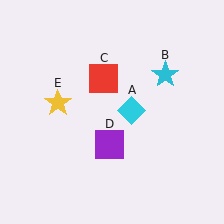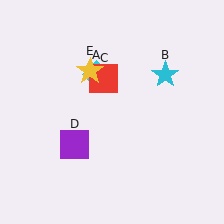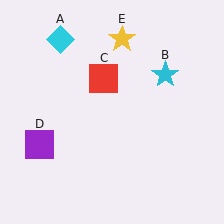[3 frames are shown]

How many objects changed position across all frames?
3 objects changed position: cyan diamond (object A), purple square (object D), yellow star (object E).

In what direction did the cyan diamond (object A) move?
The cyan diamond (object A) moved up and to the left.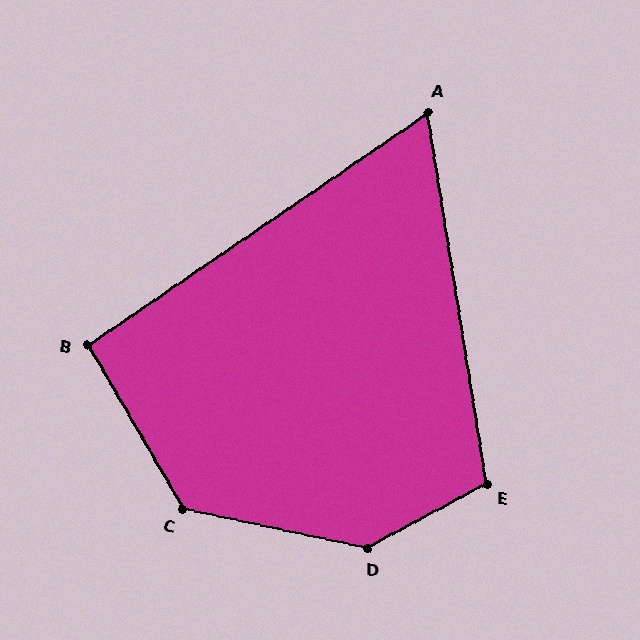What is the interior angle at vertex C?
Approximately 132 degrees (obtuse).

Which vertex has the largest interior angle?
D, at approximately 139 degrees.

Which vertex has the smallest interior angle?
A, at approximately 65 degrees.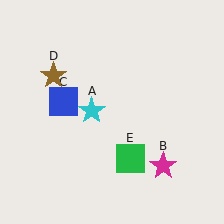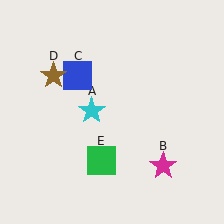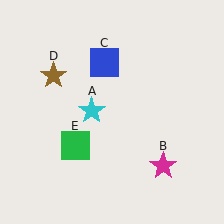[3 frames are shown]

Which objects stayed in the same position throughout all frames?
Cyan star (object A) and magenta star (object B) and brown star (object D) remained stationary.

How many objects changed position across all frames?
2 objects changed position: blue square (object C), green square (object E).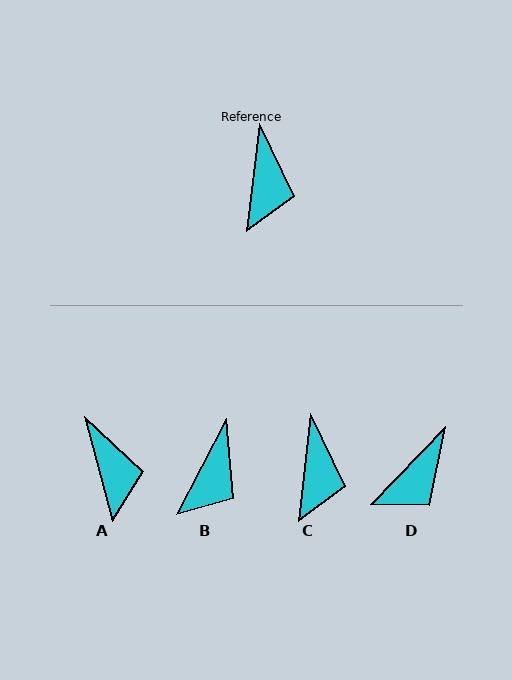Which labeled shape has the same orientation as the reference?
C.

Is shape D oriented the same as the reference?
No, it is off by about 37 degrees.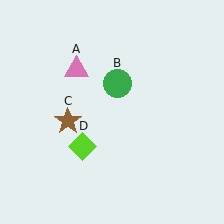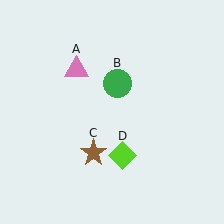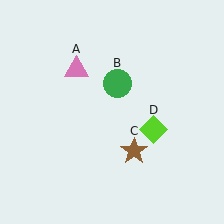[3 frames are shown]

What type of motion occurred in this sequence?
The brown star (object C), lime diamond (object D) rotated counterclockwise around the center of the scene.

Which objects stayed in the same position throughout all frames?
Pink triangle (object A) and green circle (object B) remained stationary.